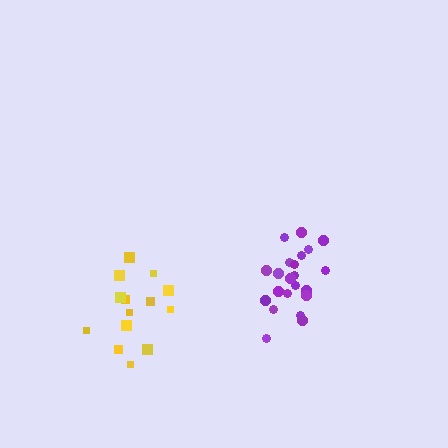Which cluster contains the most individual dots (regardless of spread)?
Purple (22).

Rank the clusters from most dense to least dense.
purple, yellow.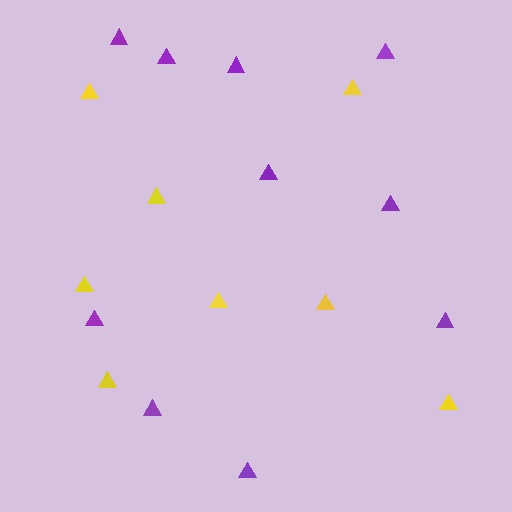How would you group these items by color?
There are 2 groups: one group of yellow triangles (8) and one group of purple triangles (10).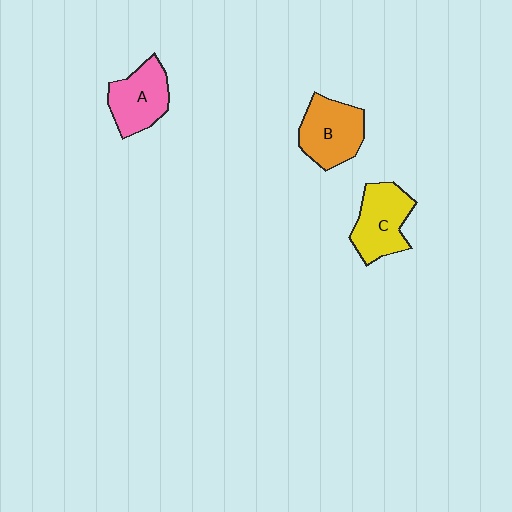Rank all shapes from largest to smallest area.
From largest to smallest: B (orange), C (yellow), A (pink).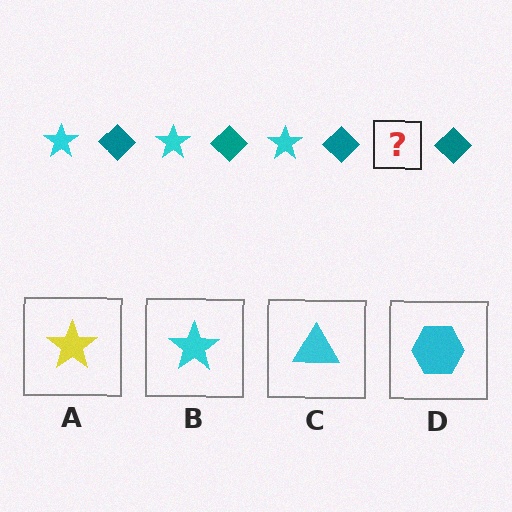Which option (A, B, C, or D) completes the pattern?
B.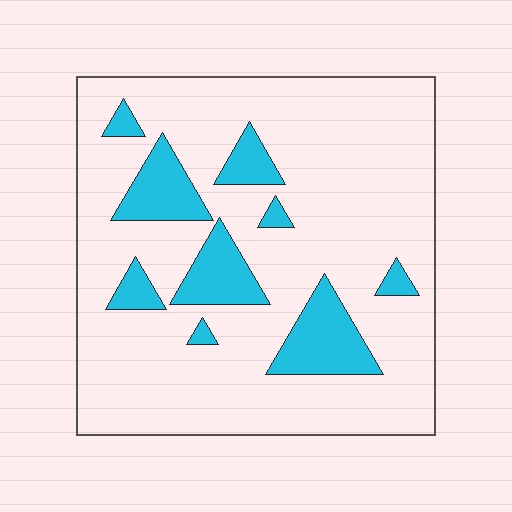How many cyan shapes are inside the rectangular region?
9.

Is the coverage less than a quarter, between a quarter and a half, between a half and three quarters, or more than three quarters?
Less than a quarter.